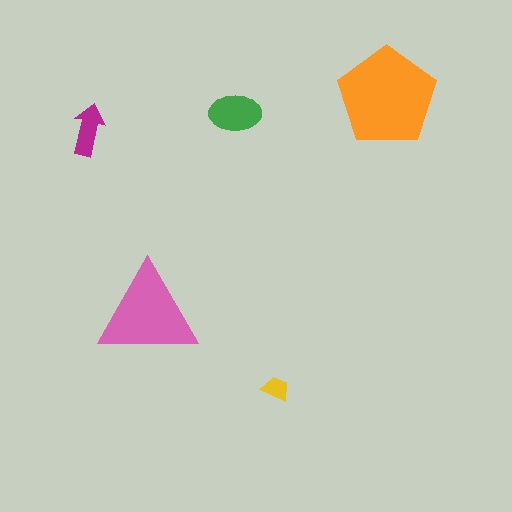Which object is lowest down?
The yellow trapezoid is bottommost.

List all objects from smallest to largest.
The yellow trapezoid, the magenta arrow, the green ellipse, the pink triangle, the orange pentagon.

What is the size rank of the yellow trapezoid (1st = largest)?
5th.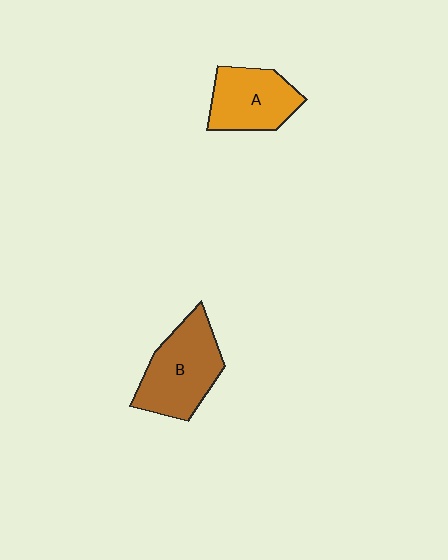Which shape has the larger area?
Shape B (brown).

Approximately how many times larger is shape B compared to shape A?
Approximately 1.2 times.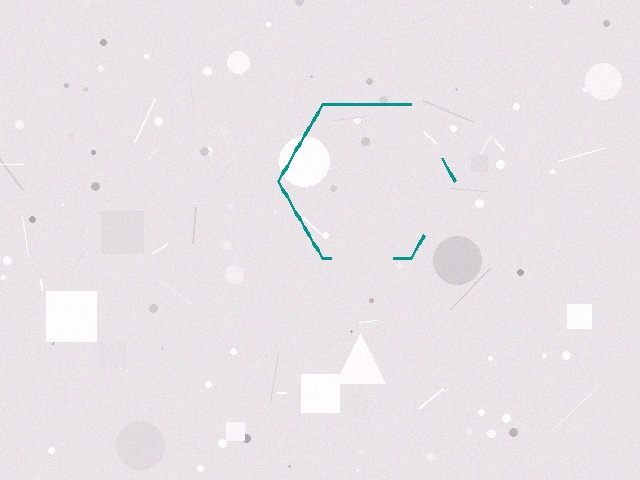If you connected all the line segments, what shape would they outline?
They would outline a hexagon.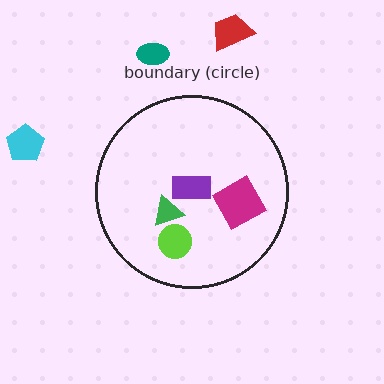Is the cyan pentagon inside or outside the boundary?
Outside.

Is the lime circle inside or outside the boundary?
Inside.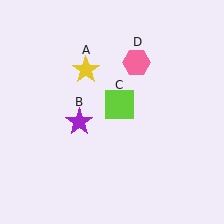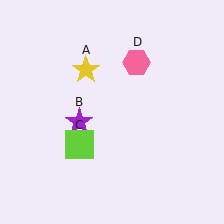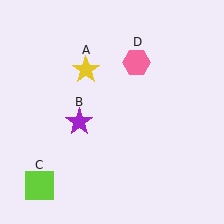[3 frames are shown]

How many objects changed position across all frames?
1 object changed position: lime square (object C).